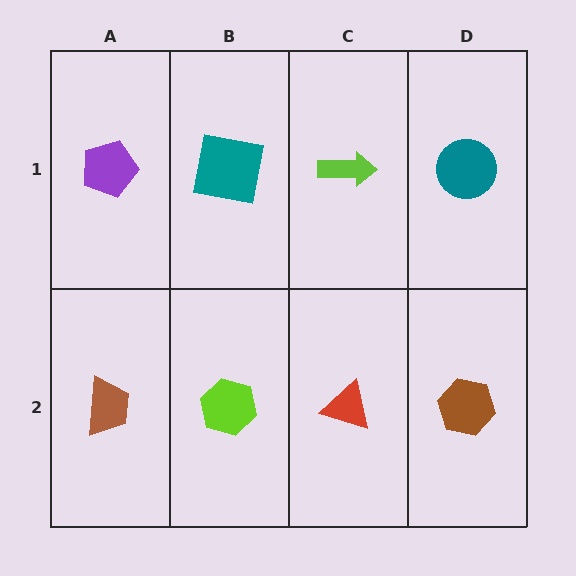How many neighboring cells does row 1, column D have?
2.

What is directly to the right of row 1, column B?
A lime arrow.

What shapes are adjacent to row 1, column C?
A red triangle (row 2, column C), a teal square (row 1, column B), a teal circle (row 1, column D).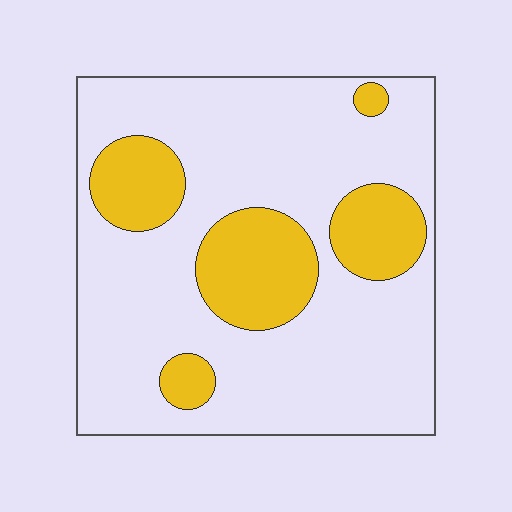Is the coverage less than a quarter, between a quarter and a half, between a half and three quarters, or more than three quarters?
Less than a quarter.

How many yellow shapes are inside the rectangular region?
5.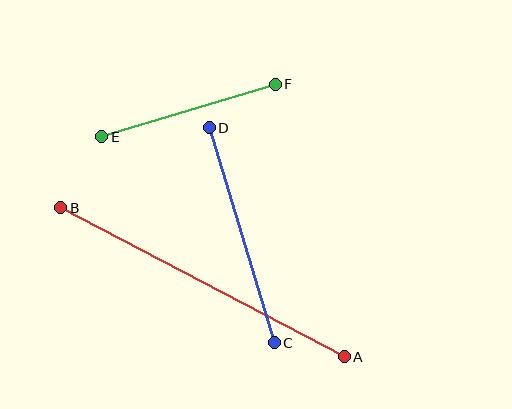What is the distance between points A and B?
The distance is approximately 321 pixels.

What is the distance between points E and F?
The distance is approximately 181 pixels.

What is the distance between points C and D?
The distance is approximately 224 pixels.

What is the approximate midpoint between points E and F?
The midpoint is at approximately (189, 110) pixels.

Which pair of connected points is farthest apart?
Points A and B are farthest apart.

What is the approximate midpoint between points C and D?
The midpoint is at approximately (242, 235) pixels.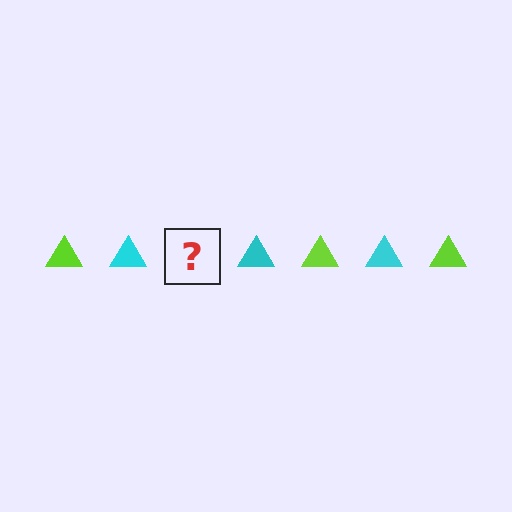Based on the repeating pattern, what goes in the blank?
The blank should be a lime triangle.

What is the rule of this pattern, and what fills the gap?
The rule is that the pattern cycles through lime, cyan triangles. The gap should be filled with a lime triangle.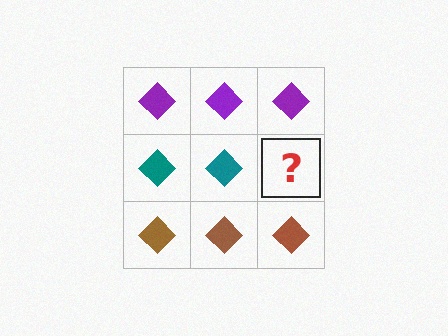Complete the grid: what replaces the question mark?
The question mark should be replaced with a teal diamond.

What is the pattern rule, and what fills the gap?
The rule is that each row has a consistent color. The gap should be filled with a teal diamond.